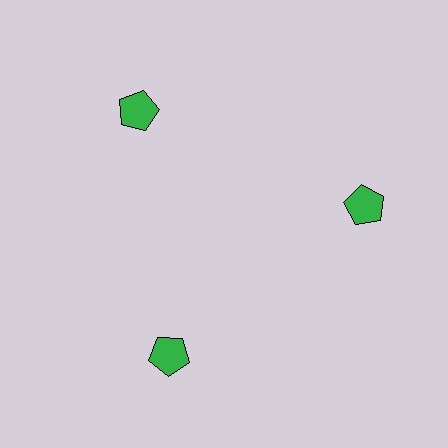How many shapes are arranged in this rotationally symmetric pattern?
There are 3 shapes, arranged in 3 groups of 1.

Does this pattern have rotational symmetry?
Yes, this pattern has 3-fold rotational symmetry. It looks the same after rotating 120 degrees around the center.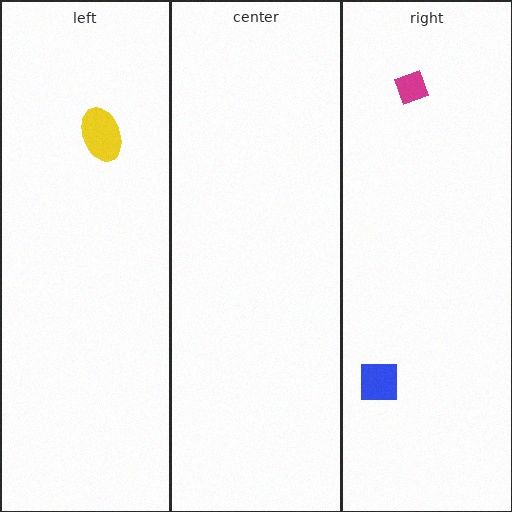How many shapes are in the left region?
1.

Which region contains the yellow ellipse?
The left region.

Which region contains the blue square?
The right region.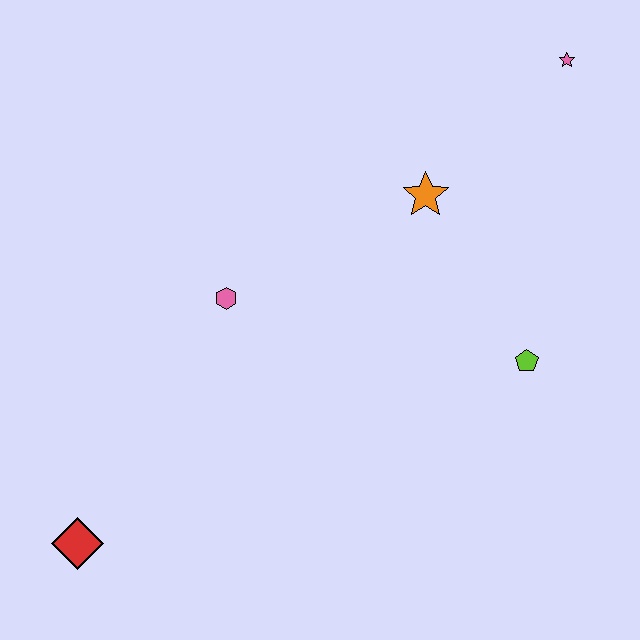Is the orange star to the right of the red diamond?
Yes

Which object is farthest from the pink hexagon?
The pink star is farthest from the pink hexagon.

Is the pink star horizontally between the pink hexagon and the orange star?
No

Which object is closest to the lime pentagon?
The orange star is closest to the lime pentagon.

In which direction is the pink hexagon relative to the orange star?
The pink hexagon is to the left of the orange star.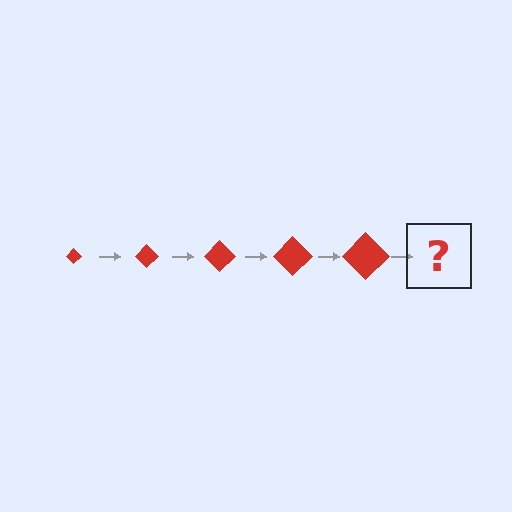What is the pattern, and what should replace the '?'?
The pattern is that the diamond gets progressively larger each step. The '?' should be a red diamond, larger than the previous one.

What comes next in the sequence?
The next element should be a red diamond, larger than the previous one.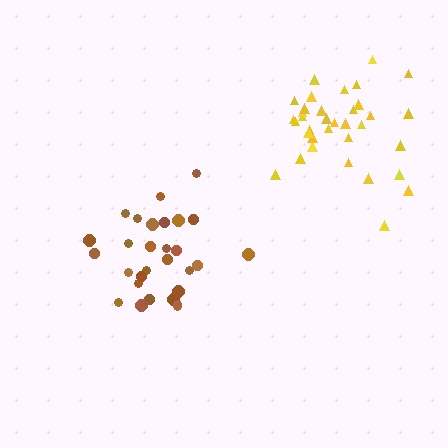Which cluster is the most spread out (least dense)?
Yellow.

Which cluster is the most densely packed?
Brown.